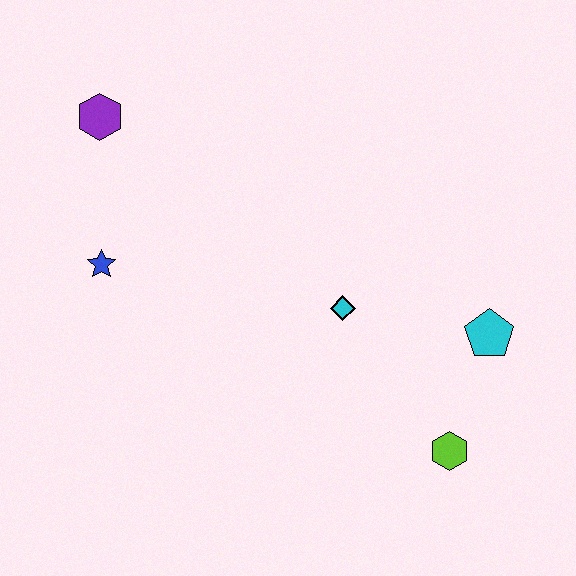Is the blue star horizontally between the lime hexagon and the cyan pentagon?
No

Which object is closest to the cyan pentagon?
The lime hexagon is closest to the cyan pentagon.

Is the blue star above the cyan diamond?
Yes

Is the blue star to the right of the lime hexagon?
No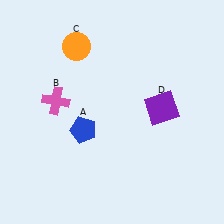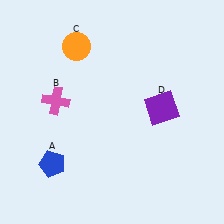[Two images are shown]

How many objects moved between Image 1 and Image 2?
1 object moved between the two images.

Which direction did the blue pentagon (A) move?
The blue pentagon (A) moved down.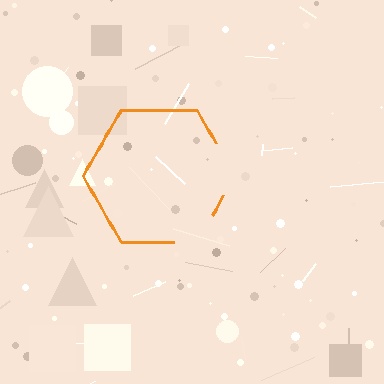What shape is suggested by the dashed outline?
The dashed outline suggests a hexagon.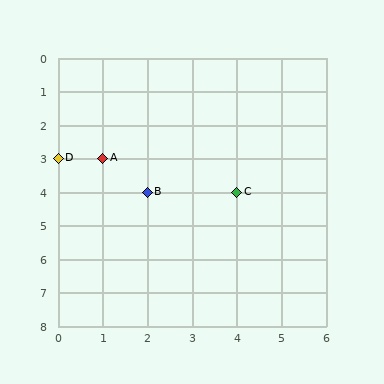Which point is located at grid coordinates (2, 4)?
Point B is at (2, 4).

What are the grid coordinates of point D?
Point D is at grid coordinates (0, 3).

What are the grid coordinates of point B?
Point B is at grid coordinates (2, 4).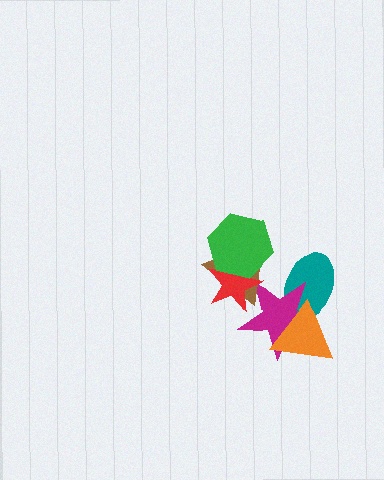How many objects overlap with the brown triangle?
3 objects overlap with the brown triangle.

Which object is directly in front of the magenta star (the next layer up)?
The brown triangle is directly in front of the magenta star.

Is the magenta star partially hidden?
Yes, it is partially covered by another shape.